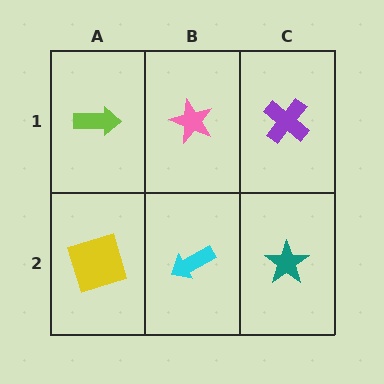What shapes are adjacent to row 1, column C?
A teal star (row 2, column C), a pink star (row 1, column B).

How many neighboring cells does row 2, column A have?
2.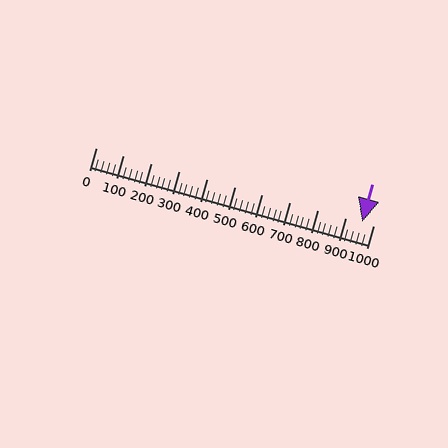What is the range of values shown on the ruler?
The ruler shows values from 0 to 1000.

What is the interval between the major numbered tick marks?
The major tick marks are spaced 100 units apart.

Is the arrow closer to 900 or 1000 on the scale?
The arrow is closer to 1000.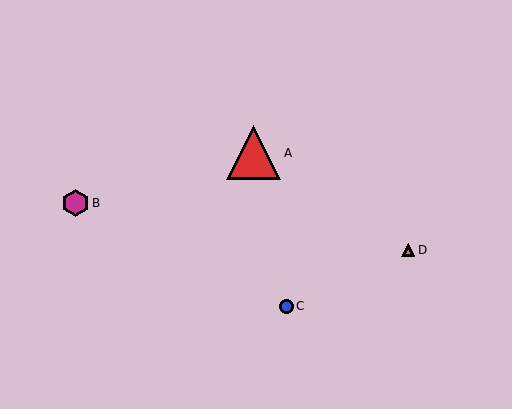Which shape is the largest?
The red triangle (labeled A) is the largest.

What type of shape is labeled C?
Shape C is a blue circle.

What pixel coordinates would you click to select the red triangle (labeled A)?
Click at (254, 153) to select the red triangle A.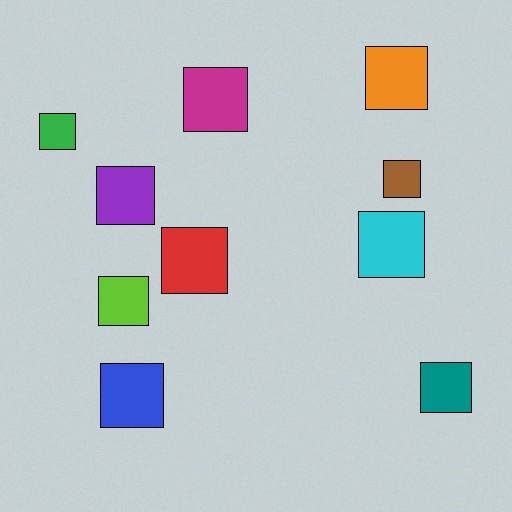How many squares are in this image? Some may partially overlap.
There are 10 squares.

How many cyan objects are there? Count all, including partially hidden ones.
There is 1 cyan object.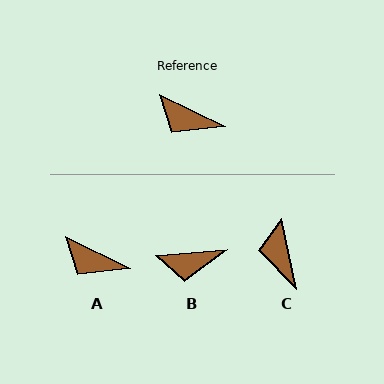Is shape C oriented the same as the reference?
No, it is off by about 53 degrees.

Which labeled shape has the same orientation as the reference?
A.